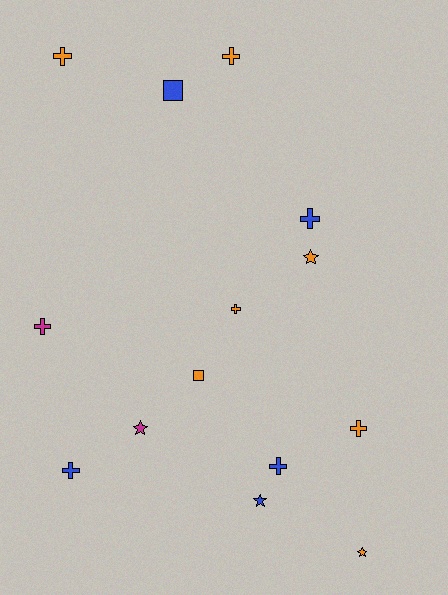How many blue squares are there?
There is 1 blue square.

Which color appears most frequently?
Orange, with 7 objects.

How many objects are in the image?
There are 14 objects.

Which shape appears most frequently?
Cross, with 8 objects.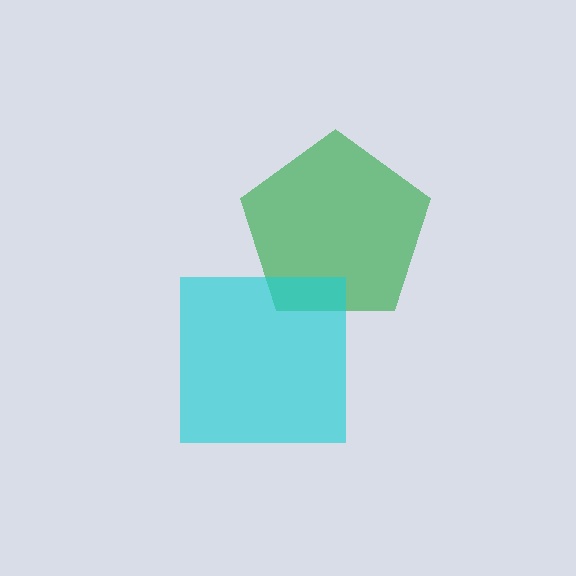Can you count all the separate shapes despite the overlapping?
Yes, there are 2 separate shapes.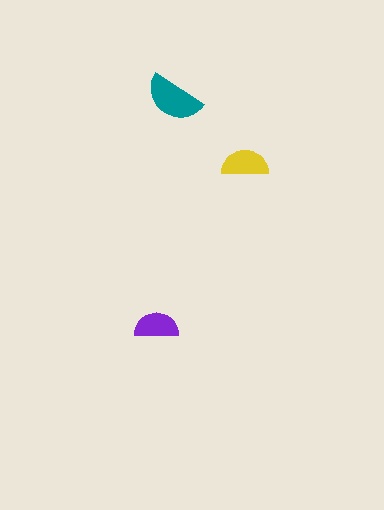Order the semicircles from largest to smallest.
the teal one, the yellow one, the purple one.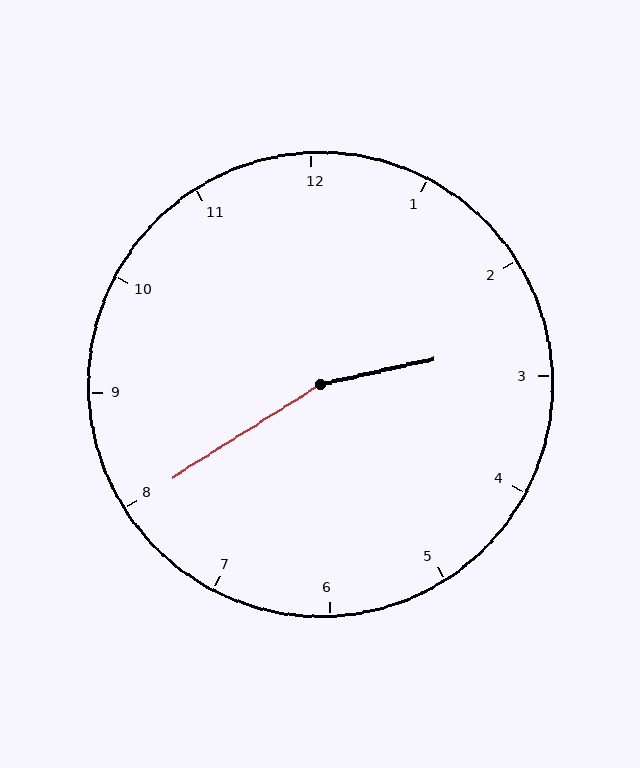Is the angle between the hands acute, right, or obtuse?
It is obtuse.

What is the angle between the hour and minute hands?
Approximately 160 degrees.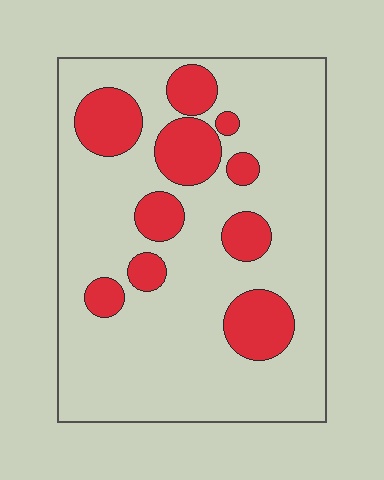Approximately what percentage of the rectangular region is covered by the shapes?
Approximately 20%.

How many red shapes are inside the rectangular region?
10.